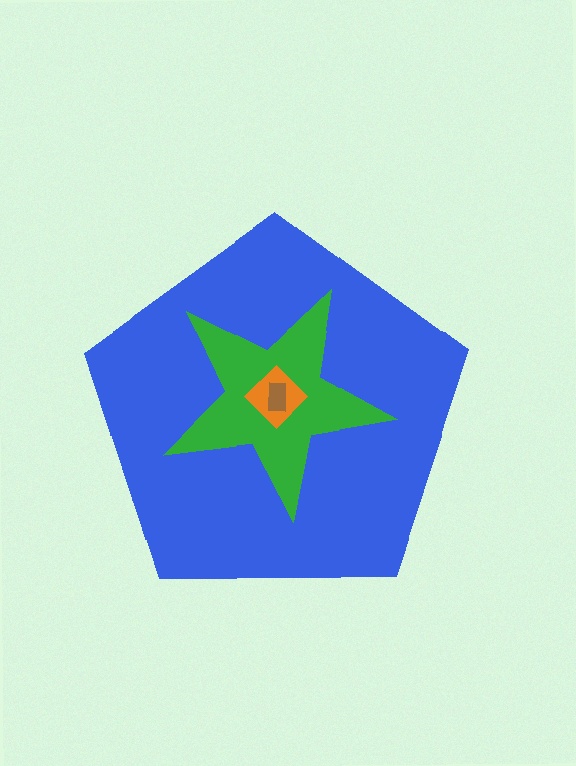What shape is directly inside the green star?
The orange diamond.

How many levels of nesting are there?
4.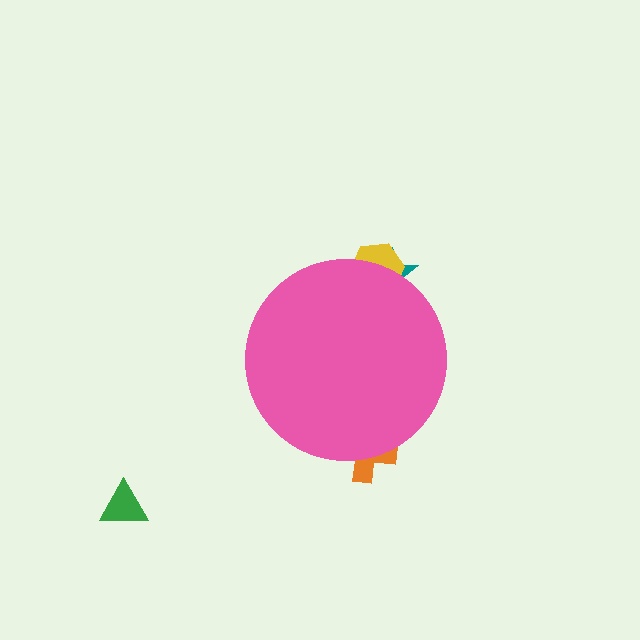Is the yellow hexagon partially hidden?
Yes, the yellow hexagon is partially hidden behind the pink circle.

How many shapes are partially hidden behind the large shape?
3 shapes are partially hidden.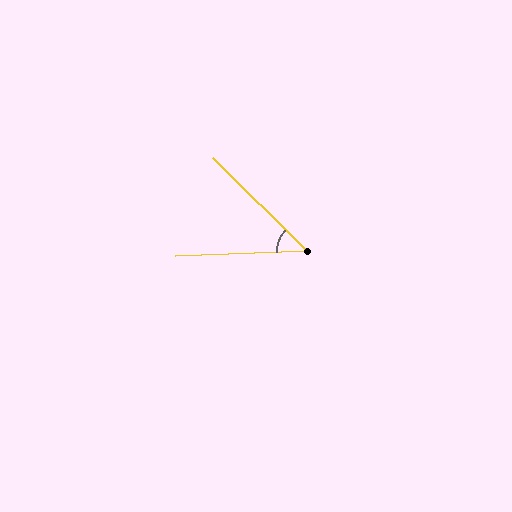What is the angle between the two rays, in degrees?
Approximately 47 degrees.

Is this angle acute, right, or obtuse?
It is acute.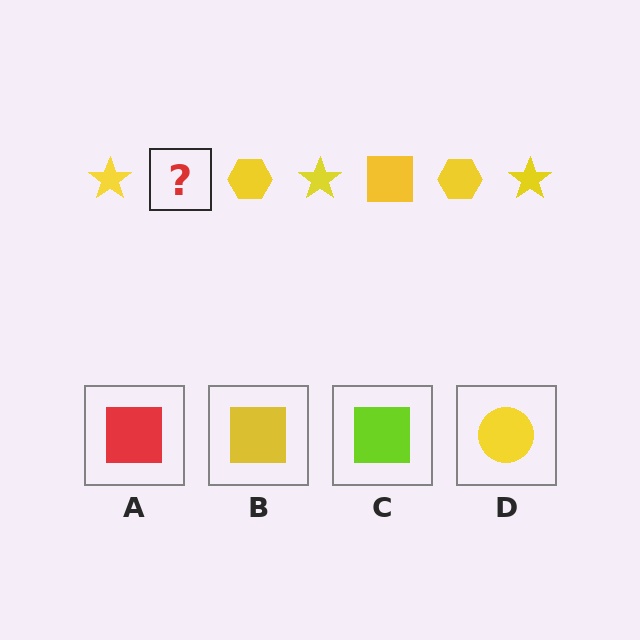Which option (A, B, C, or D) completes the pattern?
B.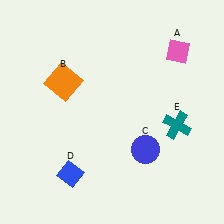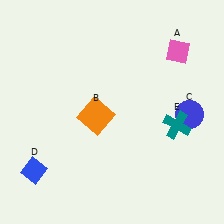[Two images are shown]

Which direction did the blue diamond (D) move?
The blue diamond (D) moved left.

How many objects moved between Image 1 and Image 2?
3 objects moved between the two images.